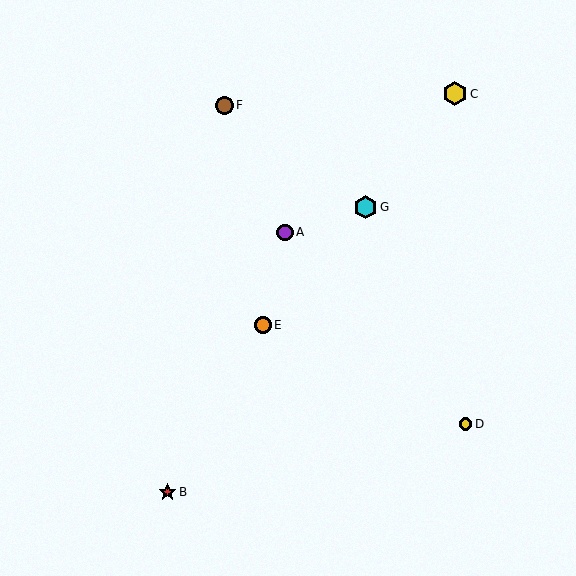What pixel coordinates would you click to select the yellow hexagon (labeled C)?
Click at (455, 94) to select the yellow hexagon C.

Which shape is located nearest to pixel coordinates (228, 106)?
The brown circle (labeled F) at (224, 105) is nearest to that location.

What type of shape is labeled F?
Shape F is a brown circle.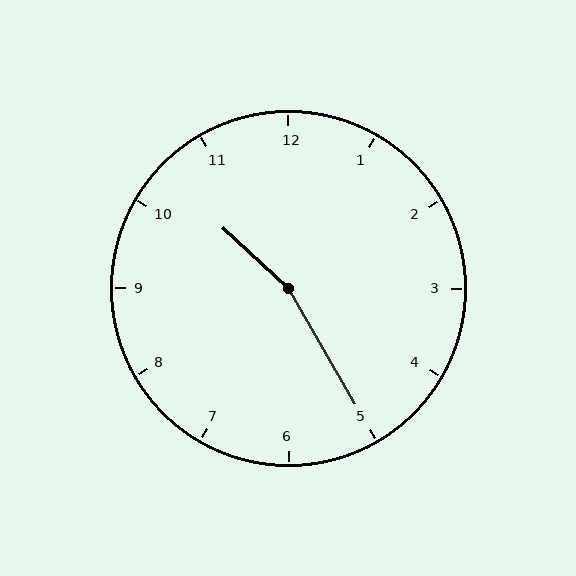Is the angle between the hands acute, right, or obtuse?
It is obtuse.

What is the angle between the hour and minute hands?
Approximately 162 degrees.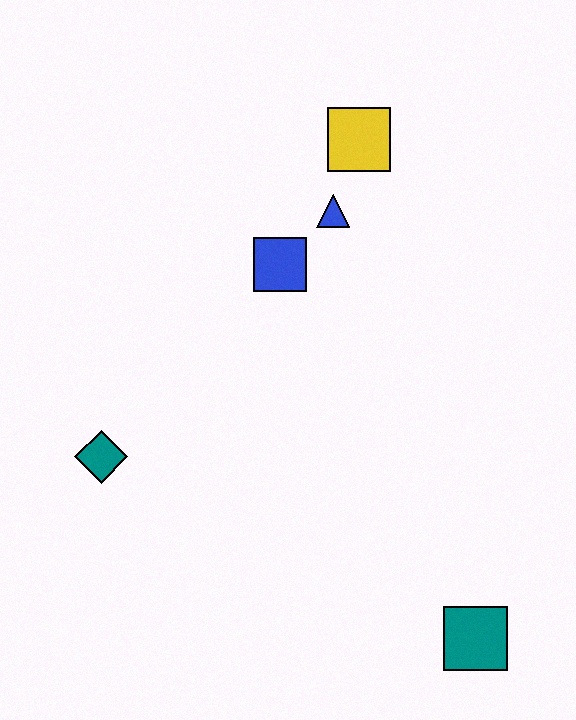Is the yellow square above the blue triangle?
Yes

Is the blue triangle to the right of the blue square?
Yes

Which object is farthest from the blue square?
The teal square is farthest from the blue square.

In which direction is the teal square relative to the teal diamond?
The teal square is to the right of the teal diamond.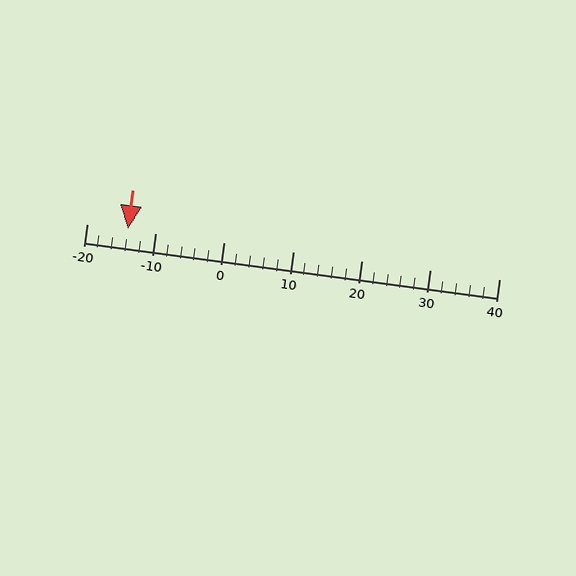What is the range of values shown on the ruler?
The ruler shows values from -20 to 40.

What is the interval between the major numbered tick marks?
The major tick marks are spaced 10 units apart.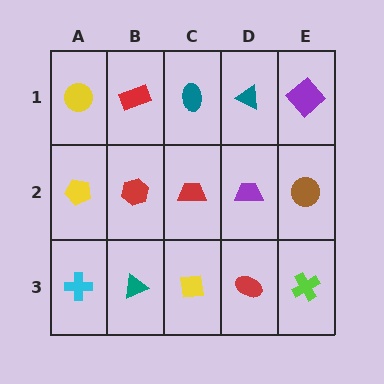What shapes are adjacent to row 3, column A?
A yellow pentagon (row 2, column A), a teal triangle (row 3, column B).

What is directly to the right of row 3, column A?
A teal triangle.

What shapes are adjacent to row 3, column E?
A brown circle (row 2, column E), a red ellipse (row 3, column D).